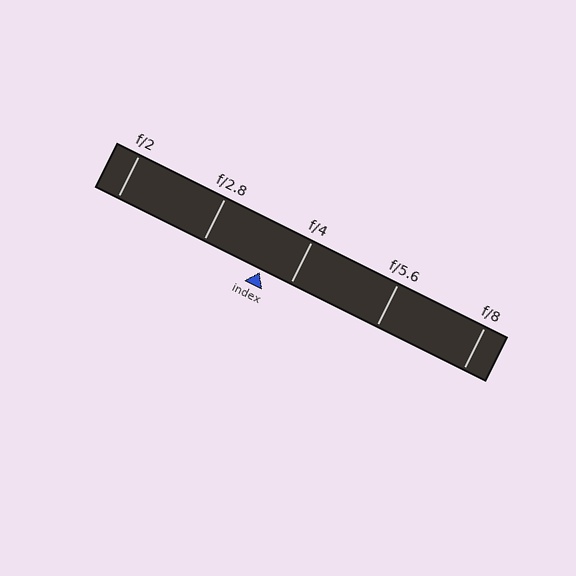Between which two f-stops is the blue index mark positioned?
The index mark is between f/2.8 and f/4.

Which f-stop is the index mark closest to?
The index mark is closest to f/4.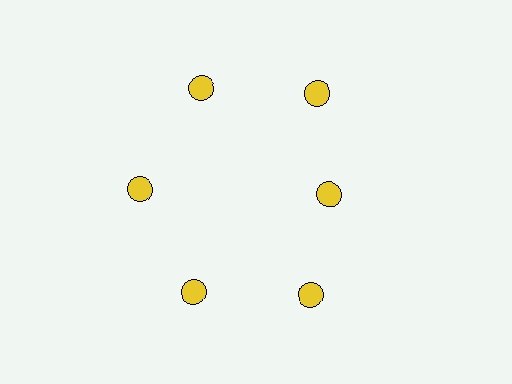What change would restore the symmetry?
The symmetry would be restored by moving it outward, back onto the ring so that all 6 circles sit at equal angles and equal distance from the center.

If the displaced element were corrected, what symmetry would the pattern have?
It would have 6-fold rotational symmetry — the pattern would map onto itself every 60 degrees.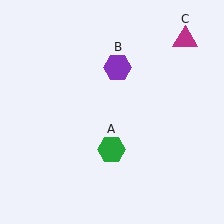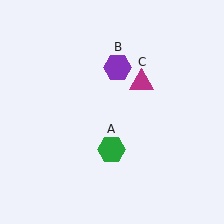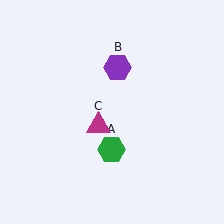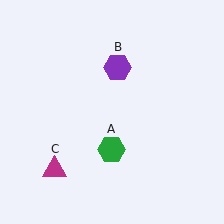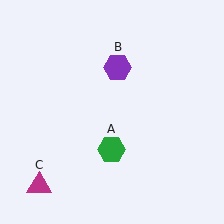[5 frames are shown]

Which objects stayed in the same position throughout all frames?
Green hexagon (object A) and purple hexagon (object B) remained stationary.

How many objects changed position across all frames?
1 object changed position: magenta triangle (object C).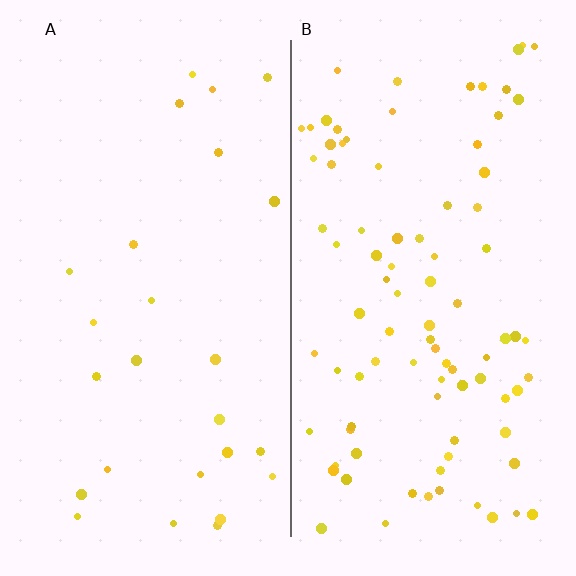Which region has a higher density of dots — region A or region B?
B (the right).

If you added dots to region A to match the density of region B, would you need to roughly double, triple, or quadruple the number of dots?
Approximately triple.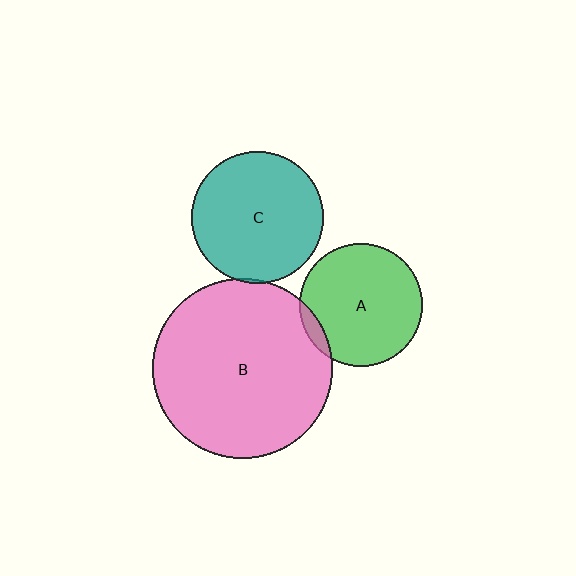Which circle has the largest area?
Circle B (pink).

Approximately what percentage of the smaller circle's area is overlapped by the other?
Approximately 5%.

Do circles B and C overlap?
Yes.